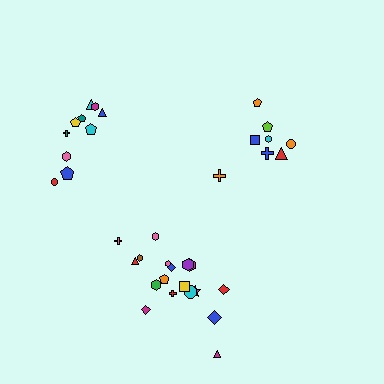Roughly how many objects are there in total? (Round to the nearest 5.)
Roughly 35 objects in total.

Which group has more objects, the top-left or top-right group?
The top-left group.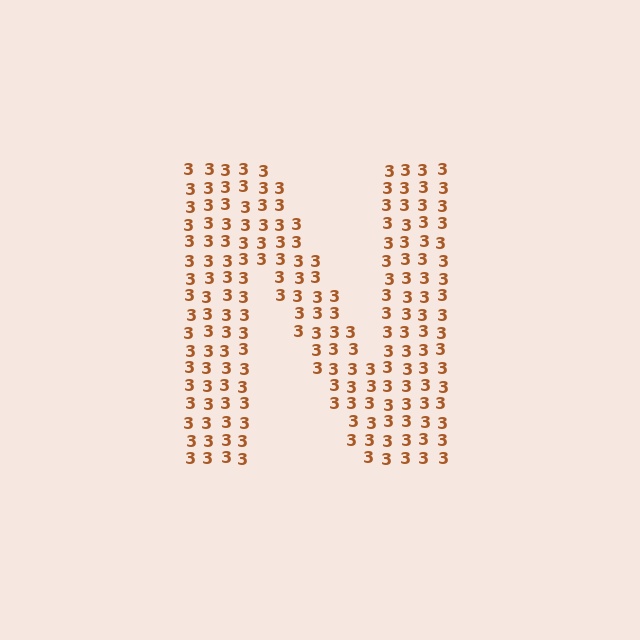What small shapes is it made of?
It is made of small digit 3's.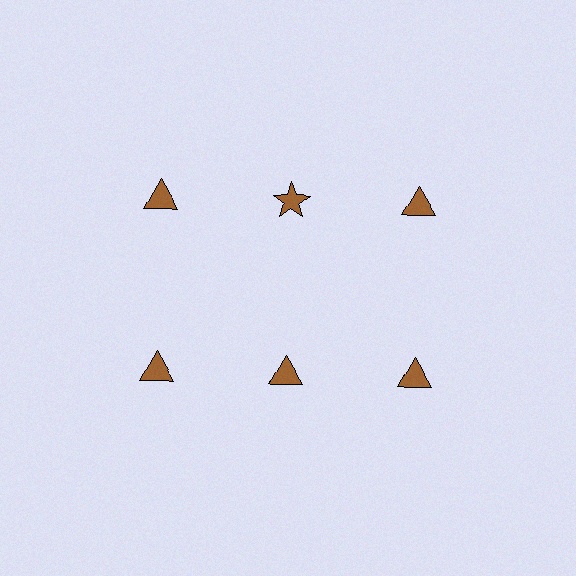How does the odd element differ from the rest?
It has a different shape: star instead of triangle.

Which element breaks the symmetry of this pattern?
The brown star in the top row, second from left column breaks the symmetry. All other shapes are brown triangles.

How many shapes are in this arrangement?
There are 6 shapes arranged in a grid pattern.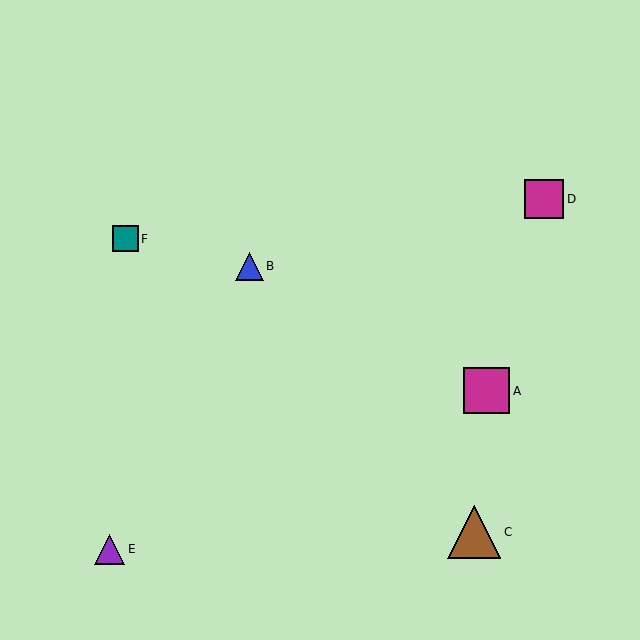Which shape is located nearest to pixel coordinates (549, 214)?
The magenta square (labeled D) at (544, 199) is nearest to that location.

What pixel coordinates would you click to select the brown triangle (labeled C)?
Click at (474, 532) to select the brown triangle C.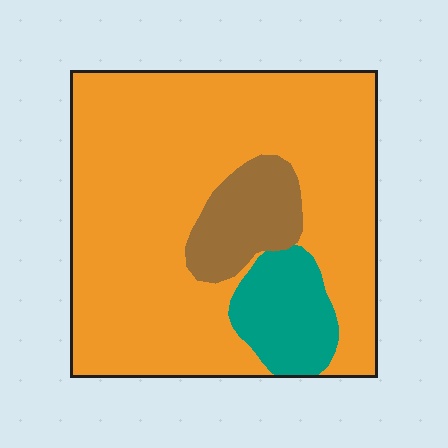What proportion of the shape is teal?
Teal covers roughly 10% of the shape.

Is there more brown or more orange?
Orange.